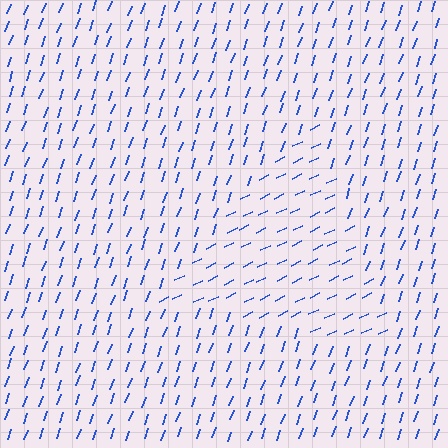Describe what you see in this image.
The image is filled with small blue line segments. A triangle region in the image has lines oriented differently from the surrounding lines, creating a visible texture boundary.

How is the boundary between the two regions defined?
The boundary is defined purely by a change in line orientation (approximately 45 degrees difference). All lines are the same color and thickness.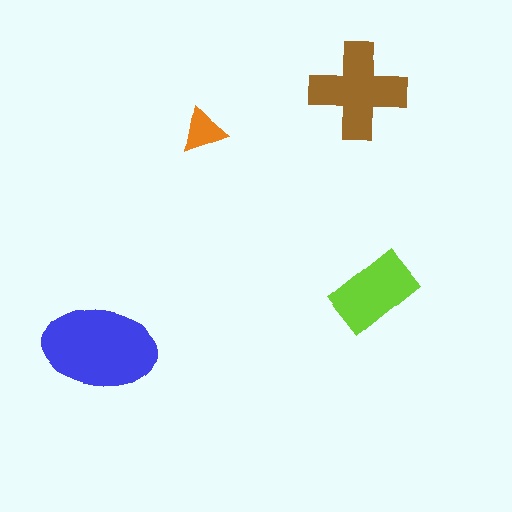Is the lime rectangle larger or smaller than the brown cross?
Smaller.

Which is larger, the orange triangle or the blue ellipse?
The blue ellipse.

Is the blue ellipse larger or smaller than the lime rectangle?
Larger.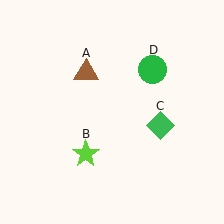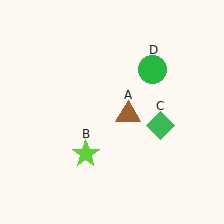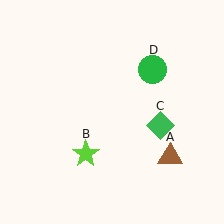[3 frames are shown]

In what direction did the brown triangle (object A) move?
The brown triangle (object A) moved down and to the right.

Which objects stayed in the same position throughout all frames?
Lime star (object B) and green diamond (object C) and green circle (object D) remained stationary.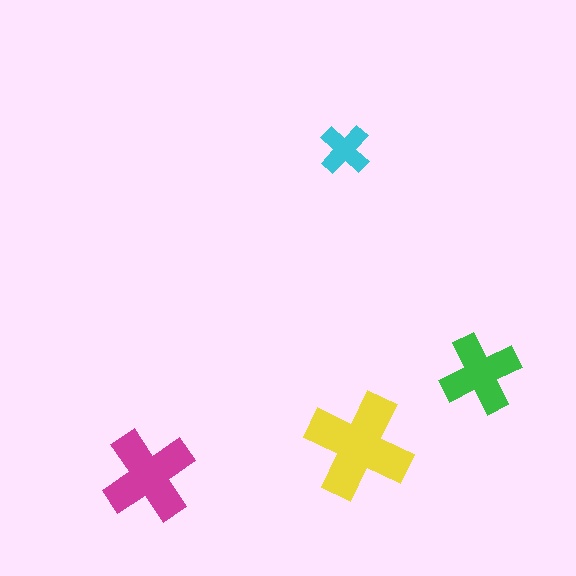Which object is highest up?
The cyan cross is topmost.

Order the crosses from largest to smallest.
the yellow one, the magenta one, the green one, the cyan one.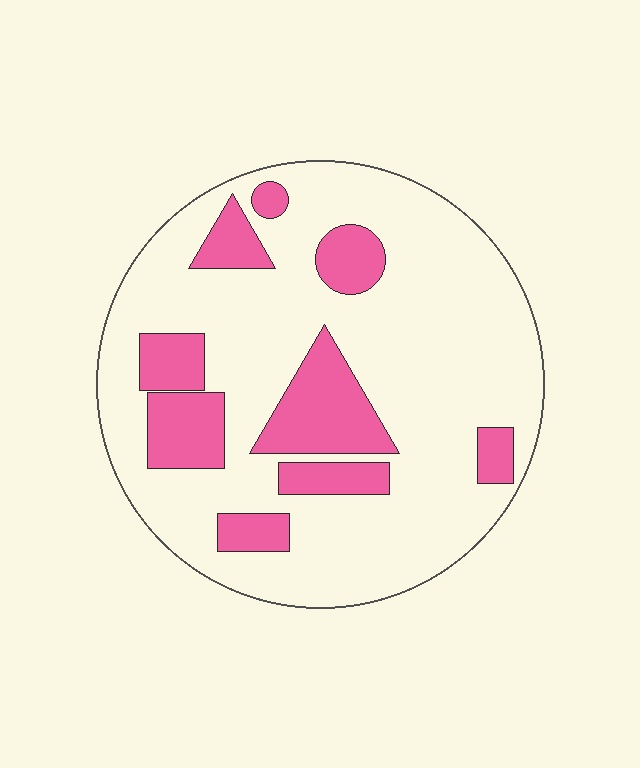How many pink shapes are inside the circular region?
9.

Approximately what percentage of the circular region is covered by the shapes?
Approximately 25%.